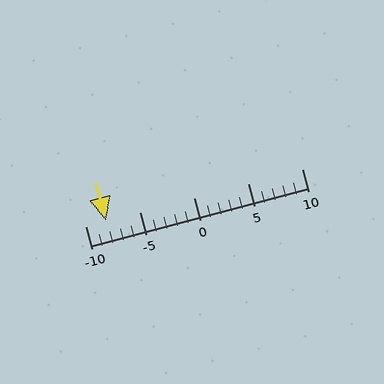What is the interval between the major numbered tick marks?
The major tick marks are spaced 5 units apart.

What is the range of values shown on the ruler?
The ruler shows values from -10 to 10.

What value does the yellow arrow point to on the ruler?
The yellow arrow points to approximately -8.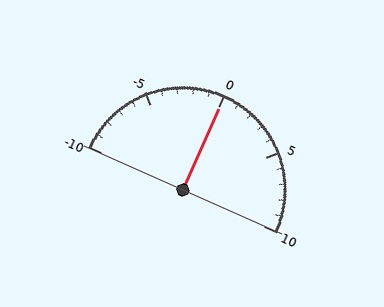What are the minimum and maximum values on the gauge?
The gauge ranges from -10 to 10.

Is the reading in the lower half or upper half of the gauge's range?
The reading is in the upper half of the range (-10 to 10).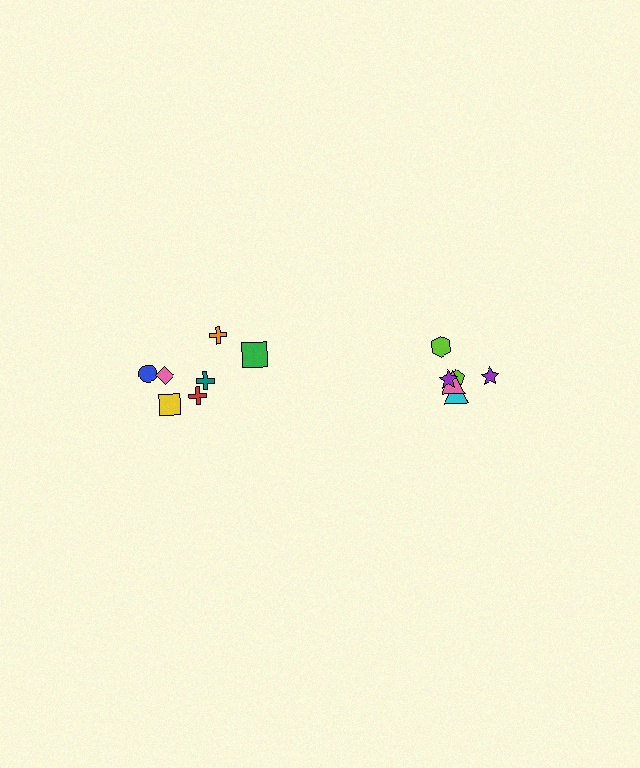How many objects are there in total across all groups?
There are 14 objects.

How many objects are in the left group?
There are 8 objects.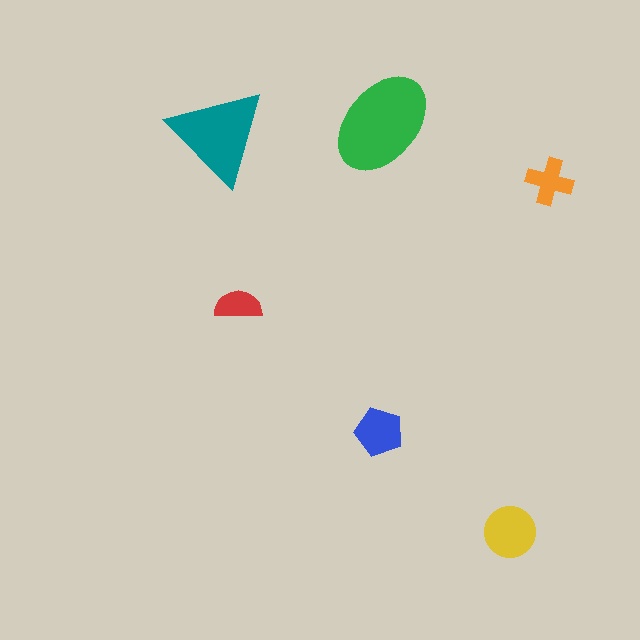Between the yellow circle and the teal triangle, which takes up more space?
The teal triangle.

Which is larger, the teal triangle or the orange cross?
The teal triangle.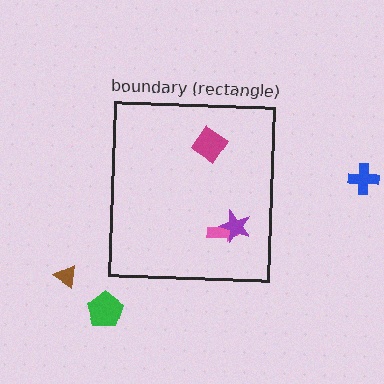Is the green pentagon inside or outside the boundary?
Outside.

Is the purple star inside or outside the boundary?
Inside.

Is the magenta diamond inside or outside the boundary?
Inside.